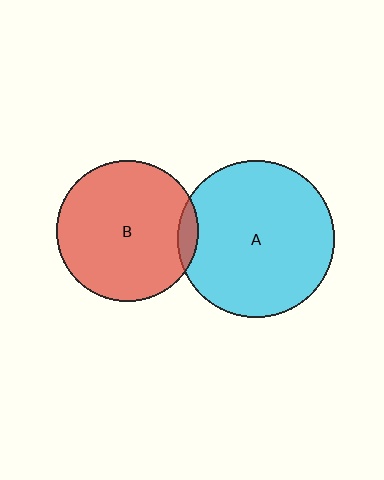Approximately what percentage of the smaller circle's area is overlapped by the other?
Approximately 5%.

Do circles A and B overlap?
Yes.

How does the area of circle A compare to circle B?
Approximately 1.2 times.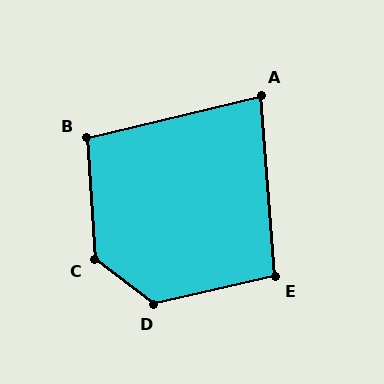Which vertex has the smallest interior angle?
A, at approximately 81 degrees.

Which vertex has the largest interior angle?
C, at approximately 131 degrees.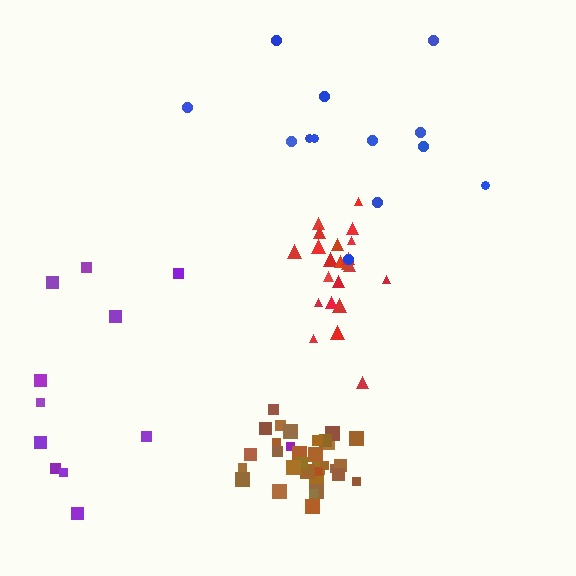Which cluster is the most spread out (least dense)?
Purple.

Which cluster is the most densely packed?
Brown.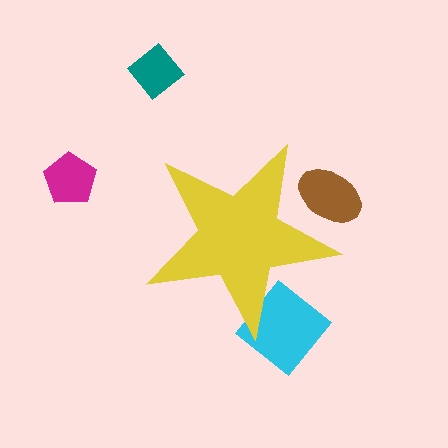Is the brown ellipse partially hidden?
Yes, the brown ellipse is partially hidden behind the yellow star.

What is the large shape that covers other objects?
A yellow star.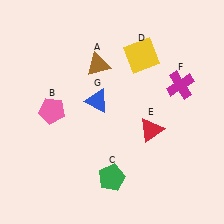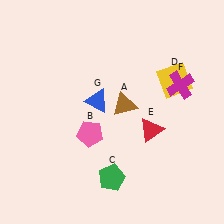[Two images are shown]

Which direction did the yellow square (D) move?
The yellow square (D) moved right.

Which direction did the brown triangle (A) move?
The brown triangle (A) moved down.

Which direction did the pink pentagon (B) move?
The pink pentagon (B) moved right.